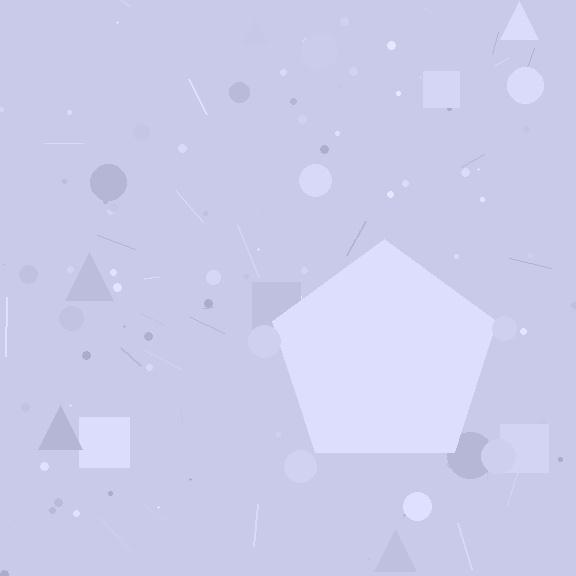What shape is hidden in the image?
A pentagon is hidden in the image.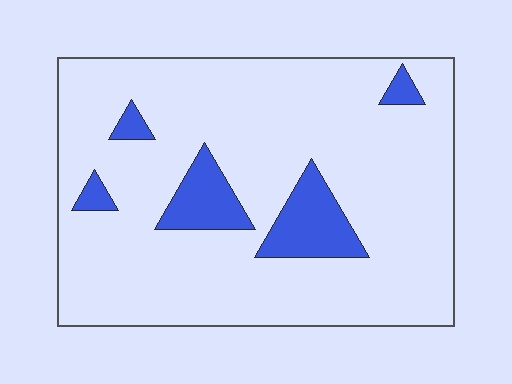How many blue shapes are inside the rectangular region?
5.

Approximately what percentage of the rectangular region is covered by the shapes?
Approximately 15%.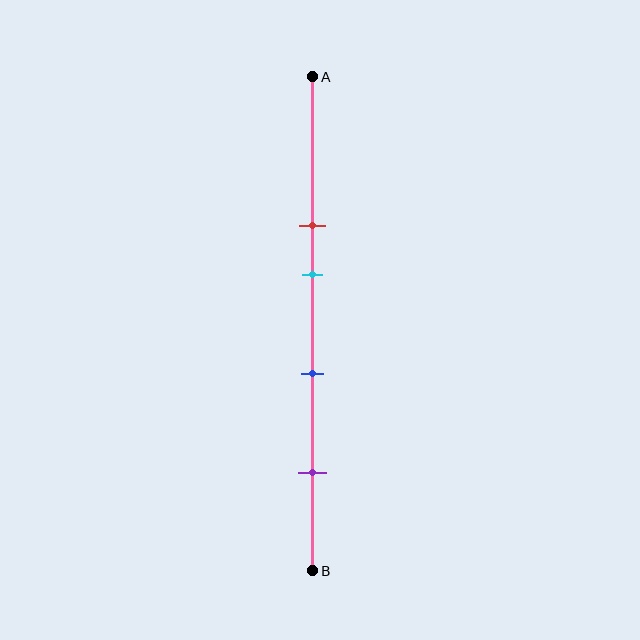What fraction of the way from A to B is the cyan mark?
The cyan mark is approximately 40% (0.4) of the way from A to B.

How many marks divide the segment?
There are 4 marks dividing the segment.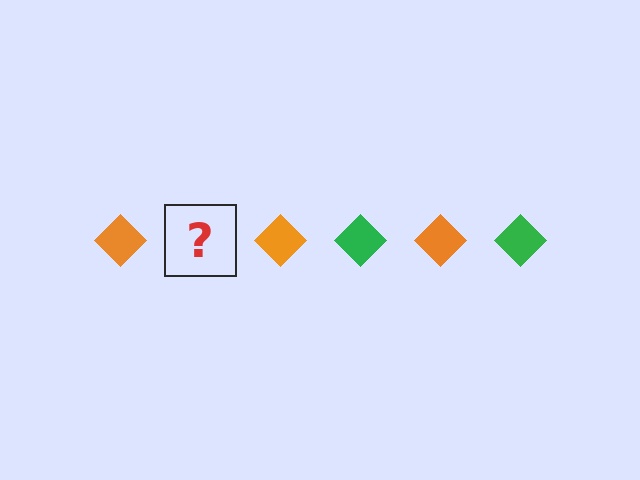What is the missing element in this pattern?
The missing element is a green diamond.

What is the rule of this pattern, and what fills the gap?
The rule is that the pattern cycles through orange, green diamonds. The gap should be filled with a green diamond.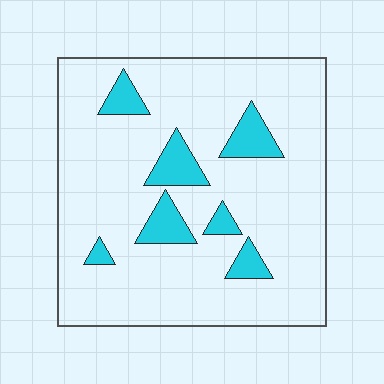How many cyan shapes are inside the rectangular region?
7.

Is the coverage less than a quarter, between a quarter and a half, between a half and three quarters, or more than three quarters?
Less than a quarter.